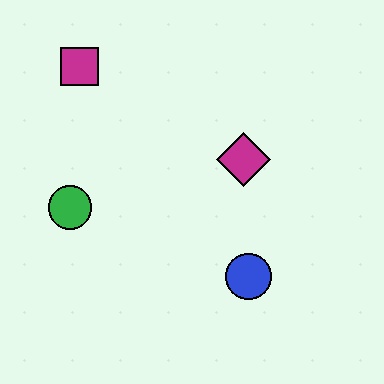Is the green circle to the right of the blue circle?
No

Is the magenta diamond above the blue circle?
Yes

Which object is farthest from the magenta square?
The blue circle is farthest from the magenta square.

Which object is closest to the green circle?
The magenta square is closest to the green circle.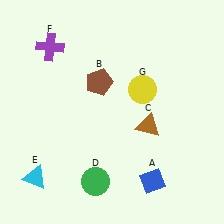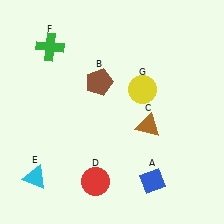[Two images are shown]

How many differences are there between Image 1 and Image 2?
There are 2 differences between the two images.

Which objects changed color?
D changed from green to red. F changed from purple to green.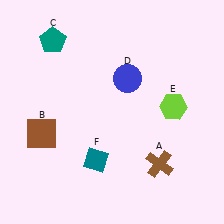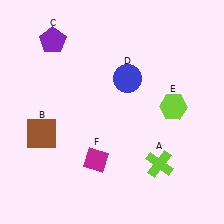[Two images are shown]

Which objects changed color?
A changed from brown to lime. C changed from teal to purple. F changed from teal to magenta.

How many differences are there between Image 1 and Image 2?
There are 3 differences between the two images.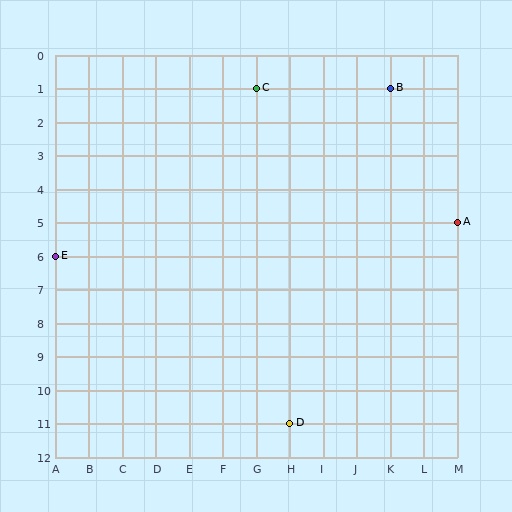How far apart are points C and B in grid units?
Points C and B are 4 columns apart.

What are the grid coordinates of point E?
Point E is at grid coordinates (A, 6).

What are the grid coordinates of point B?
Point B is at grid coordinates (K, 1).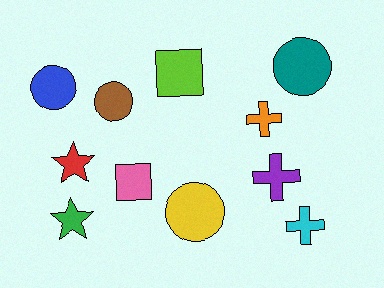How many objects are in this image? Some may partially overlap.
There are 11 objects.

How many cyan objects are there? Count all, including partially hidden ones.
There is 1 cyan object.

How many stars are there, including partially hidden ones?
There are 2 stars.